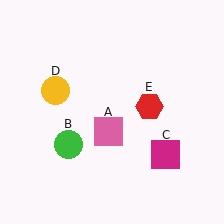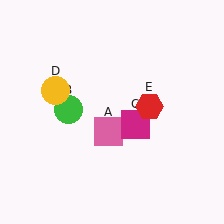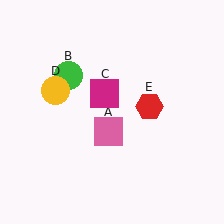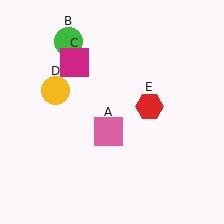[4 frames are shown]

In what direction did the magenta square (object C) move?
The magenta square (object C) moved up and to the left.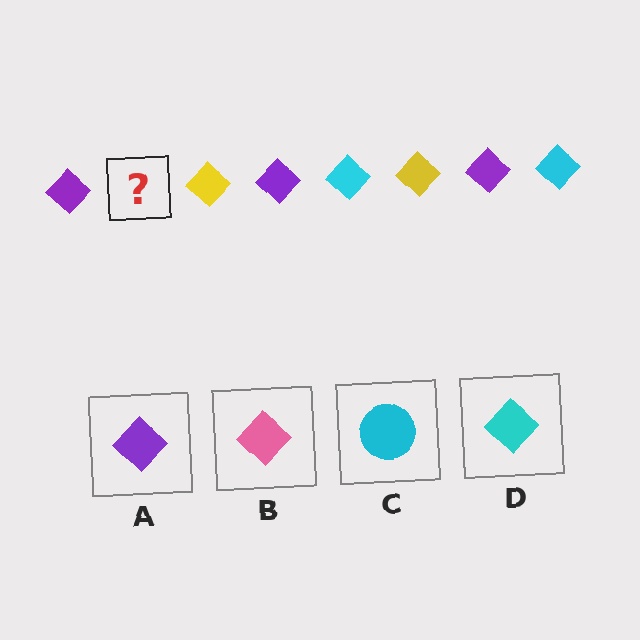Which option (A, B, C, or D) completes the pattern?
D.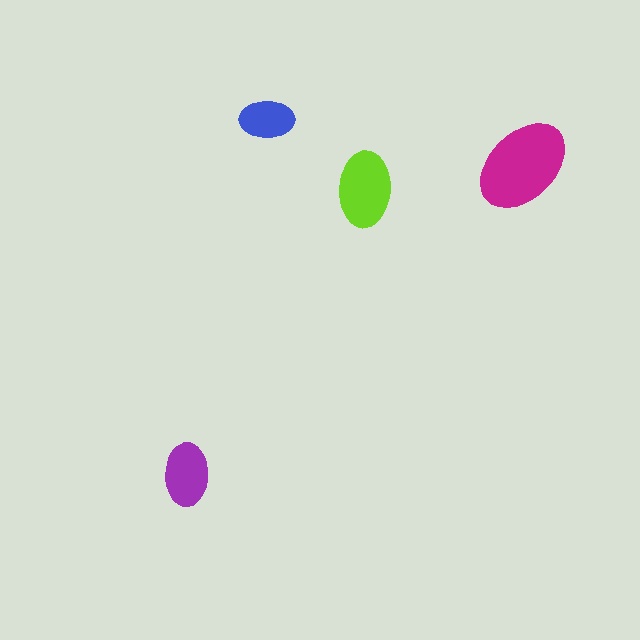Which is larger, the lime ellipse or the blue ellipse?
The lime one.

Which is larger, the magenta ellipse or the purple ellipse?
The magenta one.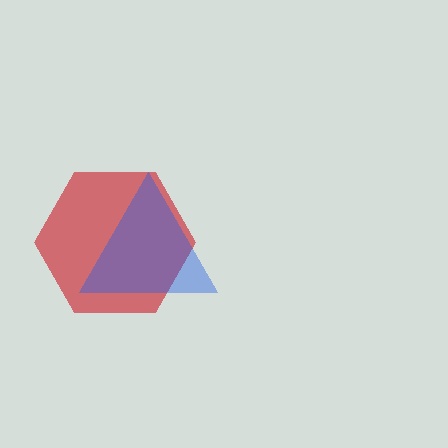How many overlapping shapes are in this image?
There are 2 overlapping shapes in the image.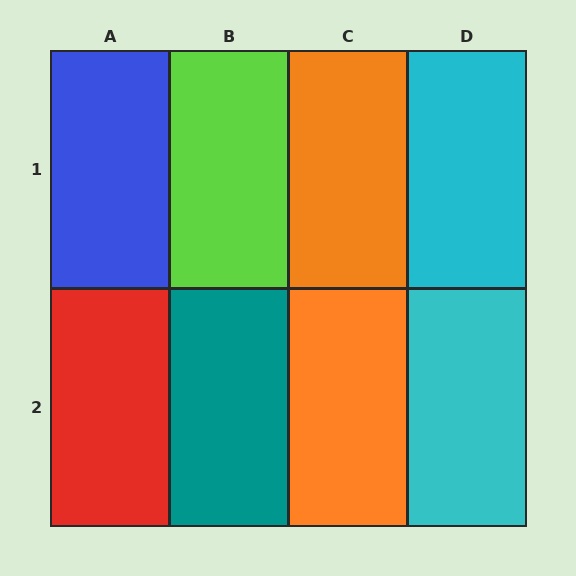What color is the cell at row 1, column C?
Orange.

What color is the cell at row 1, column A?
Blue.